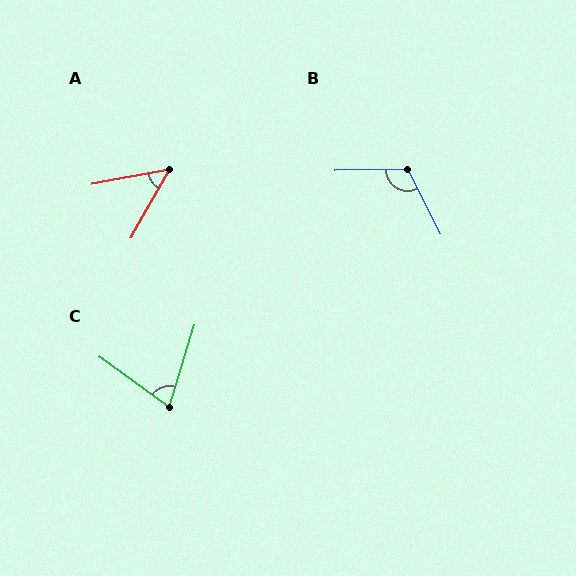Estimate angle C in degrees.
Approximately 71 degrees.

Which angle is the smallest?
A, at approximately 50 degrees.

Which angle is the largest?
B, at approximately 116 degrees.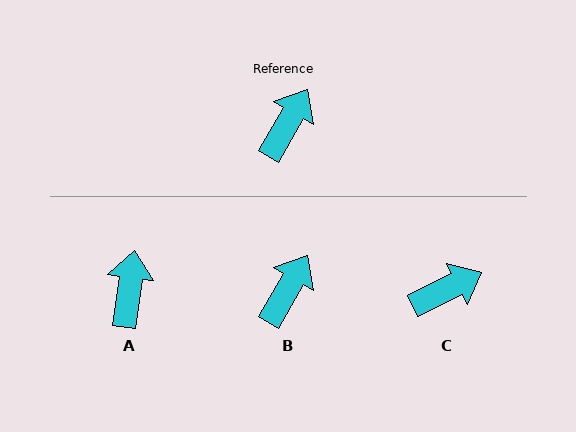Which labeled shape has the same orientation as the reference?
B.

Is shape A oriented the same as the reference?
No, it is off by about 22 degrees.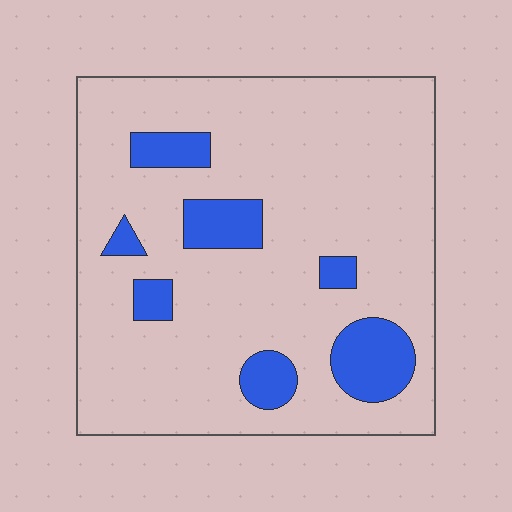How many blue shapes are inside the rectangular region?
7.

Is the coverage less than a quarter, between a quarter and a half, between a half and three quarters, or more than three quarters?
Less than a quarter.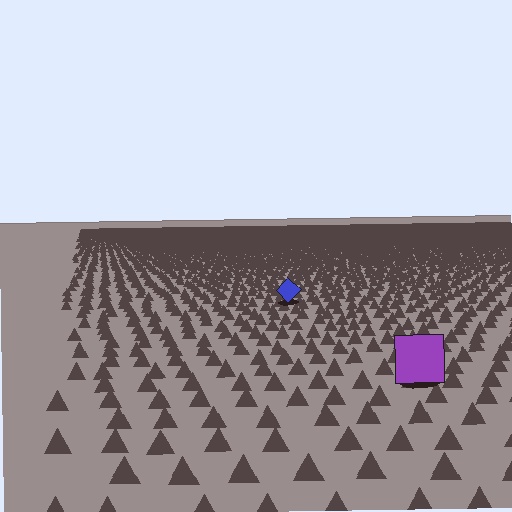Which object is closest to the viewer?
The purple square is closest. The texture marks near it are larger and more spread out.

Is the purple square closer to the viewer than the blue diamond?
Yes. The purple square is closer — you can tell from the texture gradient: the ground texture is coarser near it.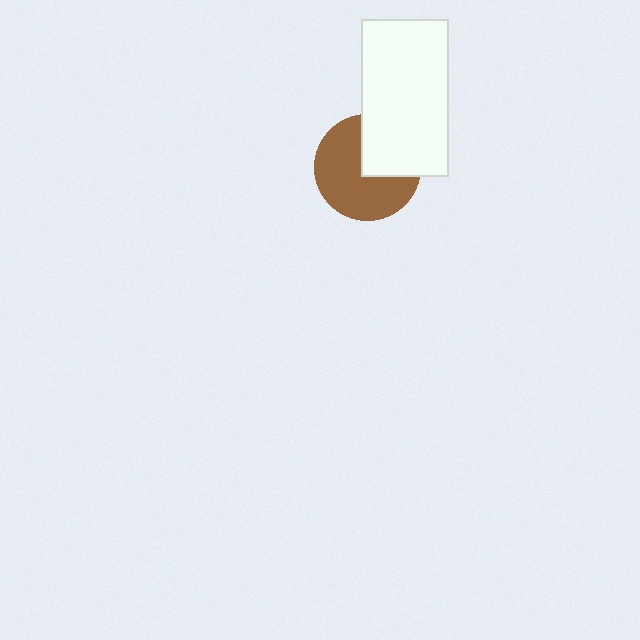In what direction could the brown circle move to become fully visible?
The brown circle could move toward the lower-left. That would shift it out from behind the white rectangle entirely.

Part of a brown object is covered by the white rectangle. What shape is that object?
It is a circle.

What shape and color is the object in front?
The object in front is a white rectangle.